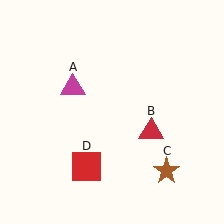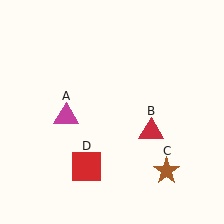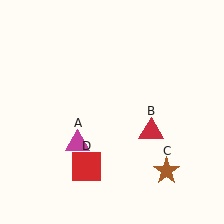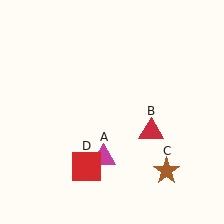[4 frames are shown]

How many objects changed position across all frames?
1 object changed position: magenta triangle (object A).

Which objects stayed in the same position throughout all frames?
Red triangle (object B) and brown star (object C) and red square (object D) remained stationary.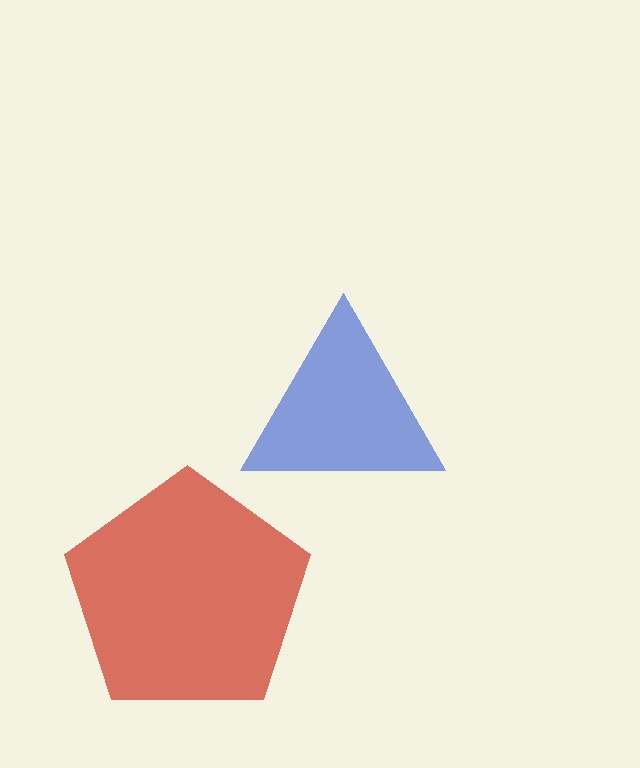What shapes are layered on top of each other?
The layered shapes are: a blue triangle, a red pentagon.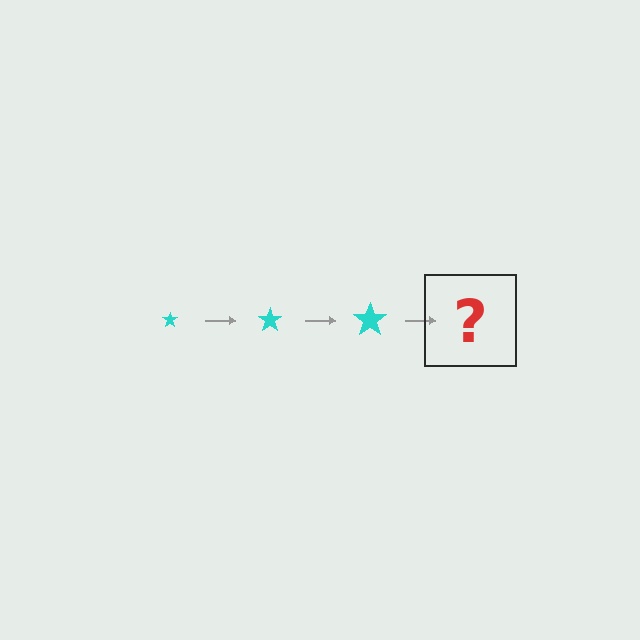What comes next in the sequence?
The next element should be a cyan star, larger than the previous one.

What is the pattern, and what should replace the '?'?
The pattern is that the star gets progressively larger each step. The '?' should be a cyan star, larger than the previous one.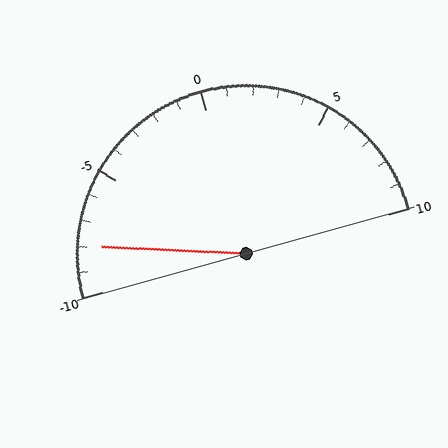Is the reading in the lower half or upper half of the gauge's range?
The reading is in the lower half of the range (-10 to 10).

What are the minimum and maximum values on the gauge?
The gauge ranges from -10 to 10.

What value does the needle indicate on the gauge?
The needle indicates approximately -8.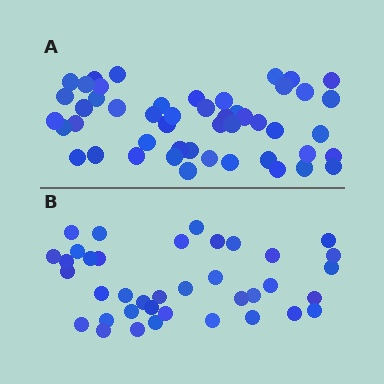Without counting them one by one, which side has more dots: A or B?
Region A (the top region) has more dots.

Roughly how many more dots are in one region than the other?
Region A has roughly 12 or so more dots than region B.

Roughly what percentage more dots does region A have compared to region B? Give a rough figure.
About 30% more.